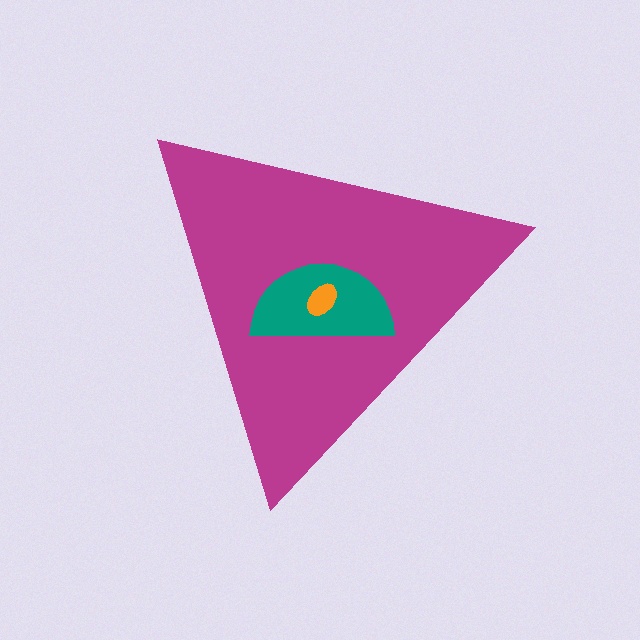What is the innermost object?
The orange ellipse.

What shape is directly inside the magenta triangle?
The teal semicircle.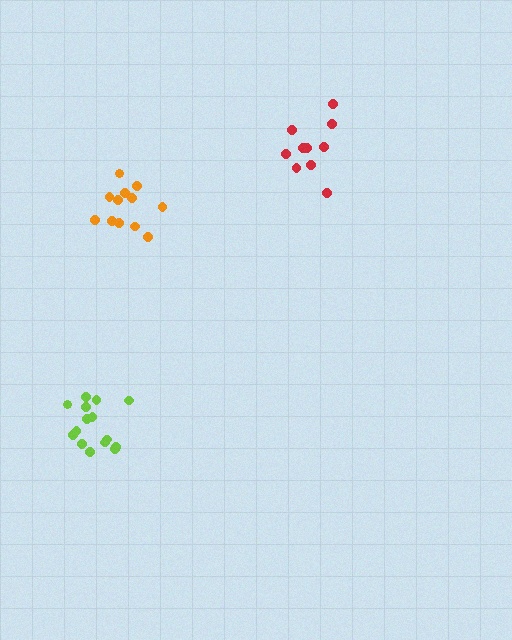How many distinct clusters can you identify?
There are 3 distinct clusters.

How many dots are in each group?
Group 1: 15 dots, Group 2: 10 dots, Group 3: 12 dots (37 total).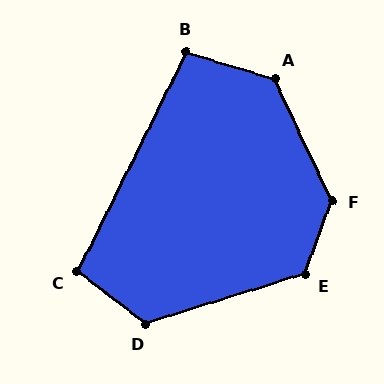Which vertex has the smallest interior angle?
B, at approximately 100 degrees.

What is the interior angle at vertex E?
Approximately 127 degrees (obtuse).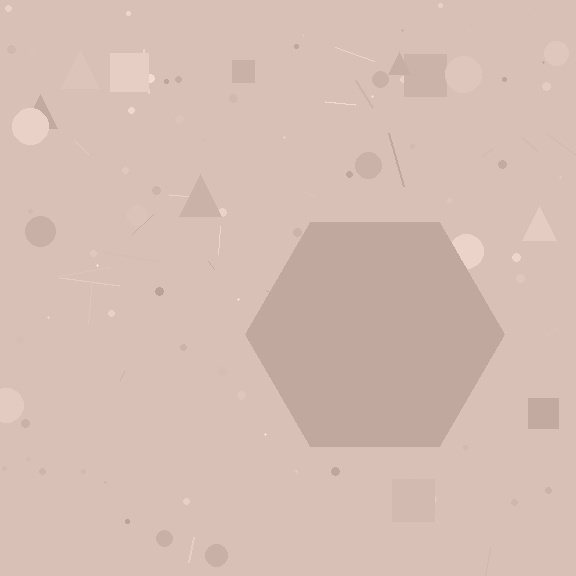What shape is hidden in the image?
A hexagon is hidden in the image.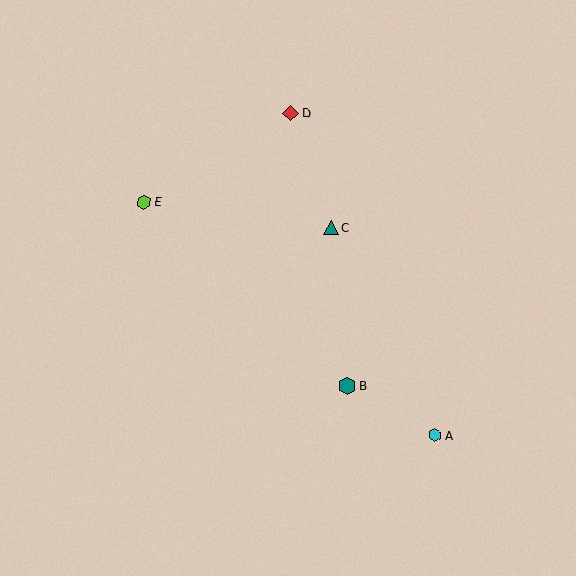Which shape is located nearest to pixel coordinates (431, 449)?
The cyan hexagon (labeled A) at (435, 435) is nearest to that location.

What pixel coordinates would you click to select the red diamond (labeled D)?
Click at (291, 113) to select the red diamond D.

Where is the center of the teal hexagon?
The center of the teal hexagon is at (347, 386).